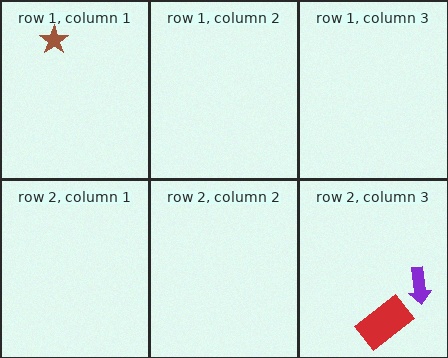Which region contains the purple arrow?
The row 2, column 3 region.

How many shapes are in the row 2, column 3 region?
2.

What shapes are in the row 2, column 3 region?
The red rectangle, the purple arrow.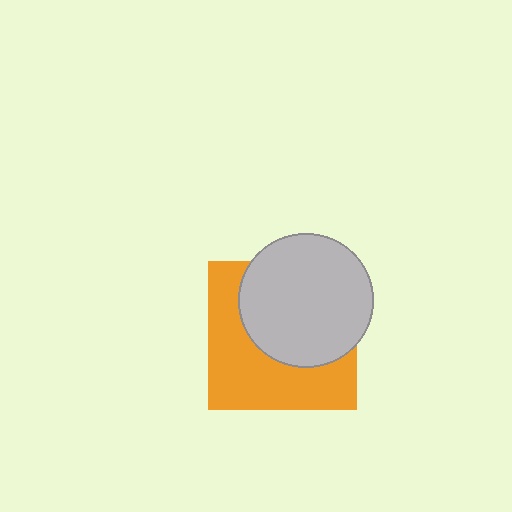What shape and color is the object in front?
The object in front is a light gray circle.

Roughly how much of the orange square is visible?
About half of it is visible (roughly 49%).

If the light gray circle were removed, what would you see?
You would see the complete orange square.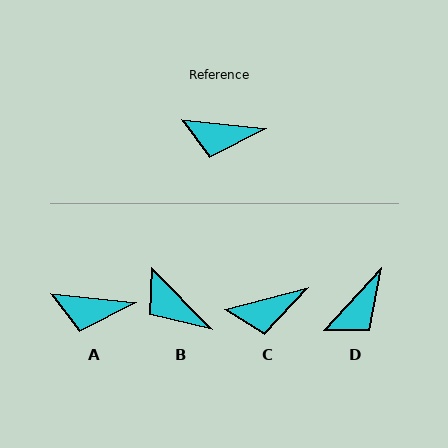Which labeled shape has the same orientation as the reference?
A.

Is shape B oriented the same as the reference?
No, it is off by about 40 degrees.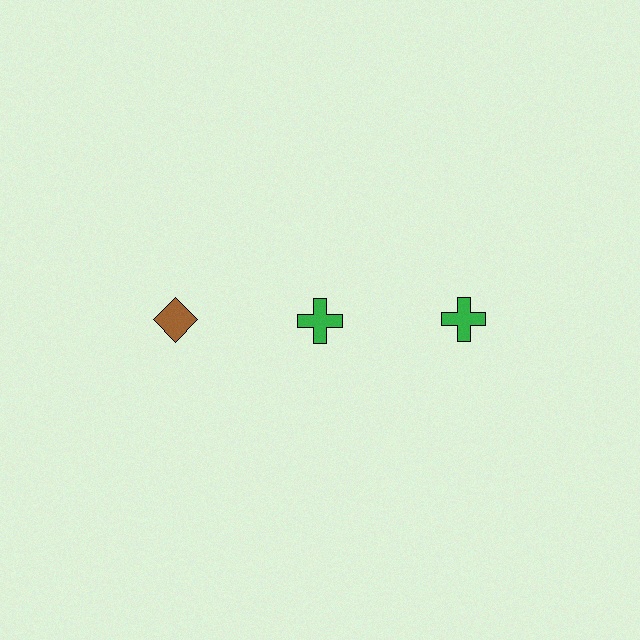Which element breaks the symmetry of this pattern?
The brown diamond in the top row, leftmost column breaks the symmetry. All other shapes are green crosses.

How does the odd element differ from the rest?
It differs in both color (brown instead of green) and shape (diamond instead of cross).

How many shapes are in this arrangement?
There are 3 shapes arranged in a grid pattern.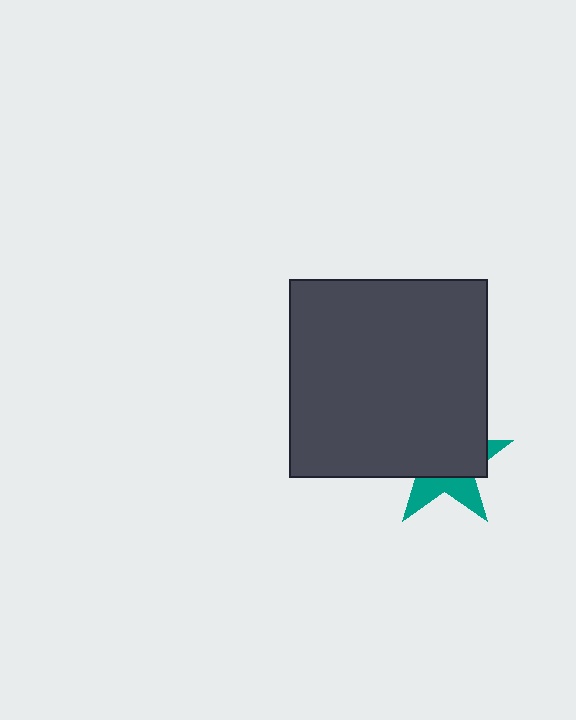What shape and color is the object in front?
The object in front is a dark gray square.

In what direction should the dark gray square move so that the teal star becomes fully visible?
The dark gray square should move up. That is the shortest direction to clear the overlap and leave the teal star fully visible.